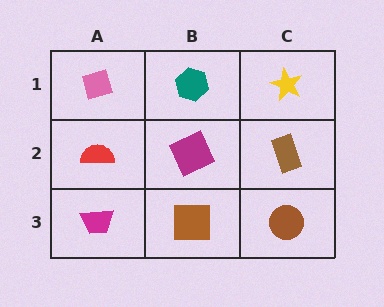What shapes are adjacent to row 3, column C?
A brown rectangle (row 2, column C), a brown square (row 3, column B).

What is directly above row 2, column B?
A teal hexagon.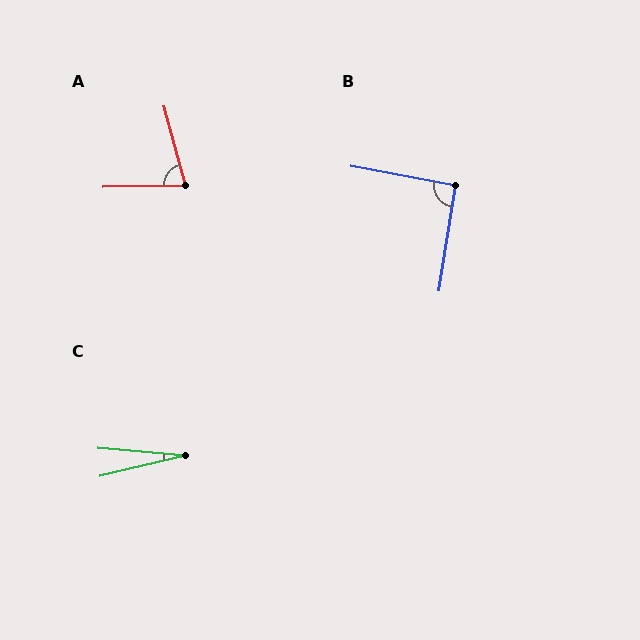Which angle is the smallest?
C, at approximately 19 degrees.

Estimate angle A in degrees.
Approximately 76 degrees.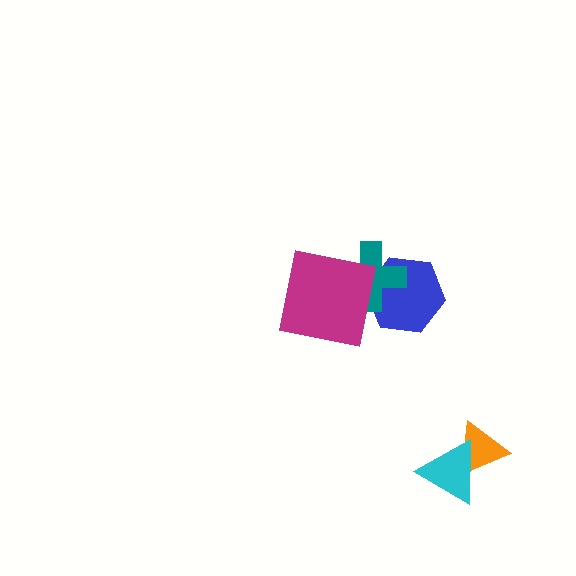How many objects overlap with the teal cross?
2 objects overlap with the teal cross.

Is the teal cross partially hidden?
Yes, it is partially covered by another shape.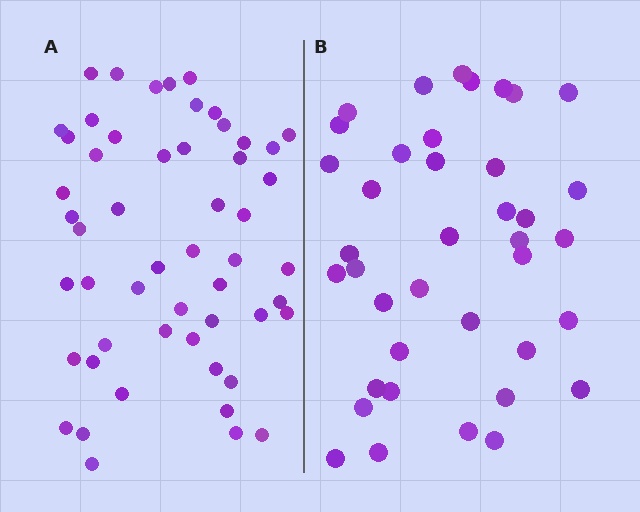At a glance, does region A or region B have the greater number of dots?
Region A (the left region) has more dots.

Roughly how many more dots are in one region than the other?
Region A has approximately 15 more dots than region B.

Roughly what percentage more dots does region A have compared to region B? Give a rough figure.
About 35% more.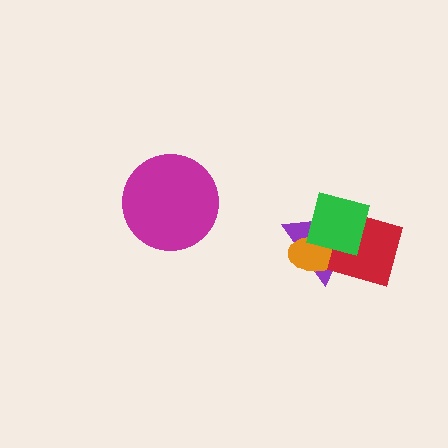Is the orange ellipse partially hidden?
Yes, it is partially covered by another shape.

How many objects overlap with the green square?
3 objects overlap with the green square.